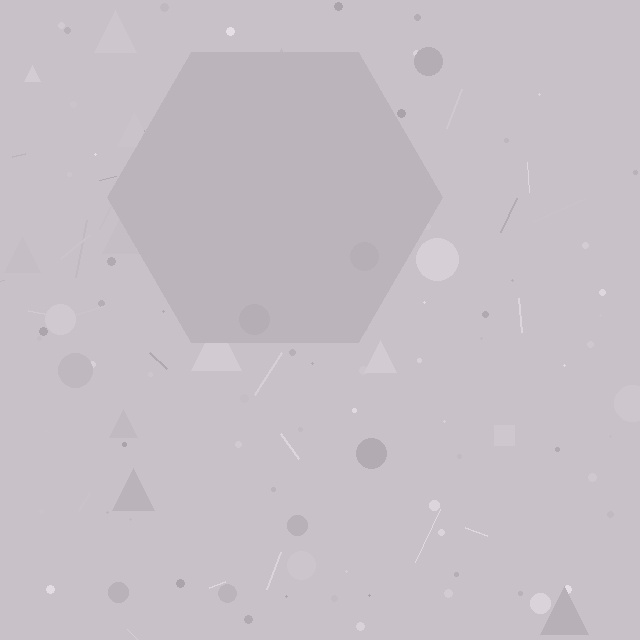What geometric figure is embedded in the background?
A hexagon is embedded in the background.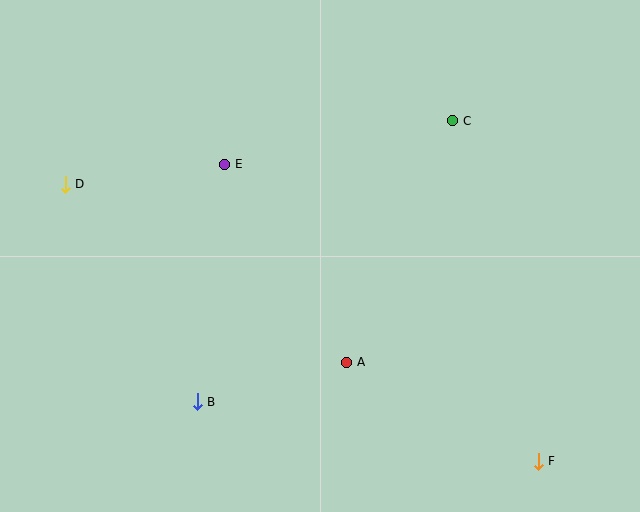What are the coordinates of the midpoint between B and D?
The midpoint between B and D is at (131, 293).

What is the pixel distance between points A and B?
The distance between A and B is 155 pixels.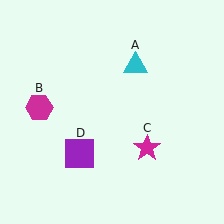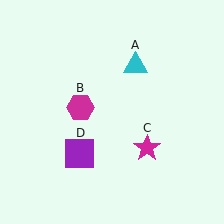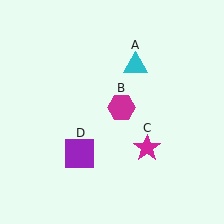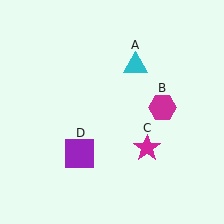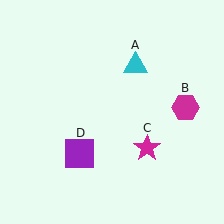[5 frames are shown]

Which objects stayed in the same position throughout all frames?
Cyan triangle (object A) and magenta star (object C) and purple square (object D) remained stationary.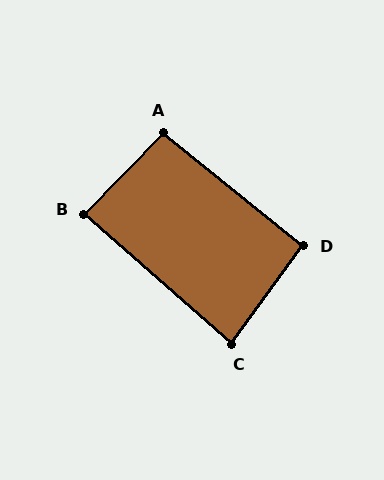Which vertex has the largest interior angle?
A, at approximately 95 degrees.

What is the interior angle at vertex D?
Approximately 93 degrees (approximately right).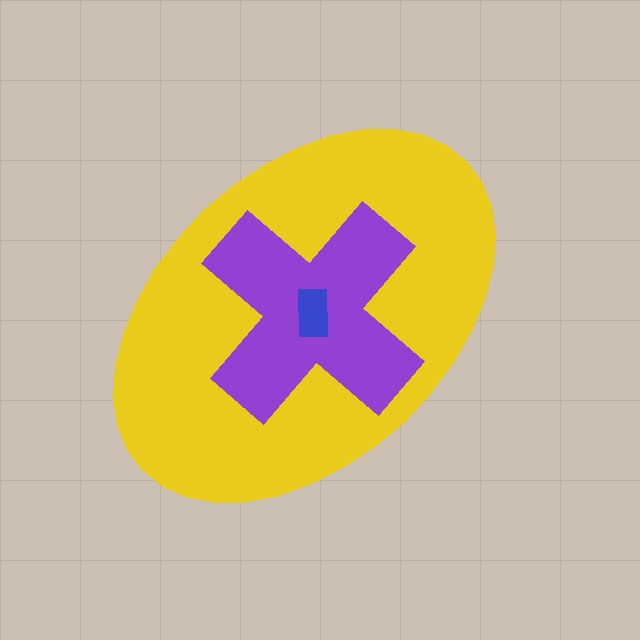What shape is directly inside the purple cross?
The blue rectangle.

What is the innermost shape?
The blue rectangle.